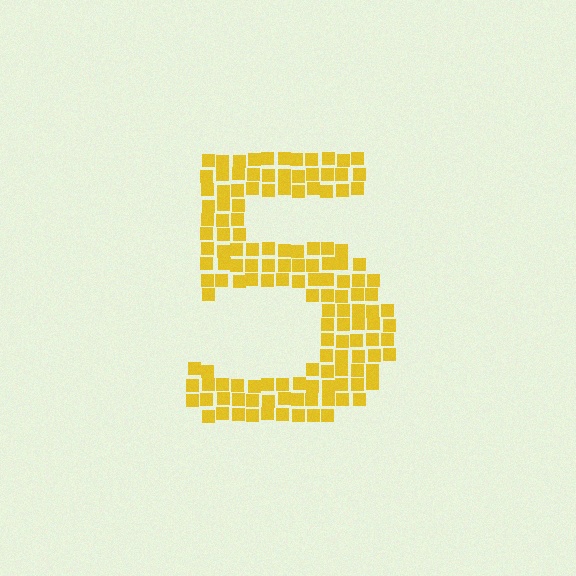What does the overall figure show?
The overall figure shows the digit 5.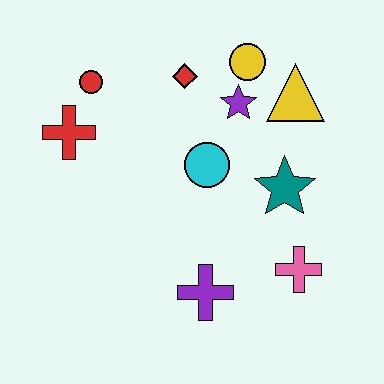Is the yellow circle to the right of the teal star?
No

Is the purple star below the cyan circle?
No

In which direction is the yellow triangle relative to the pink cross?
The yellow triangle is above the pink cross.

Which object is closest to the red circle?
The red cross is closest to the red circle.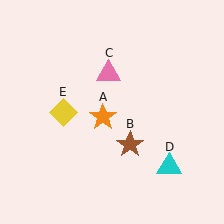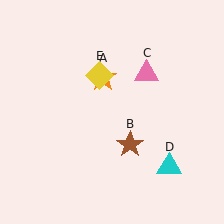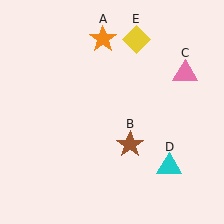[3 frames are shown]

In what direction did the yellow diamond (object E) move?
The yellow diamond (object E) moved up and to the right.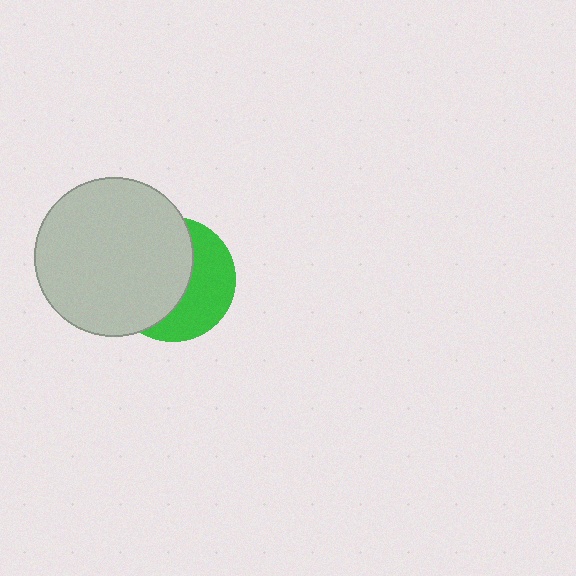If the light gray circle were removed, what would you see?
You would see the complete green circle.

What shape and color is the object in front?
The object in front is a light gray circle.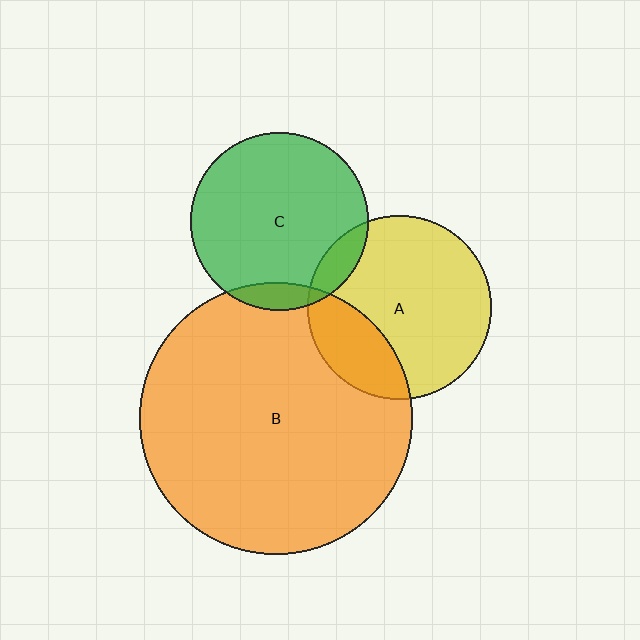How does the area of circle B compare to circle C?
Approximately 2.3 times.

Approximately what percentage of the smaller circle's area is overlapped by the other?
Approximately 10%.